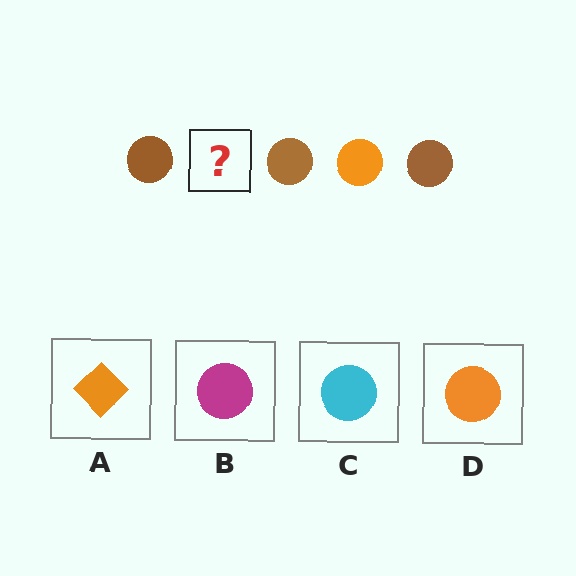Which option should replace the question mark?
Option D.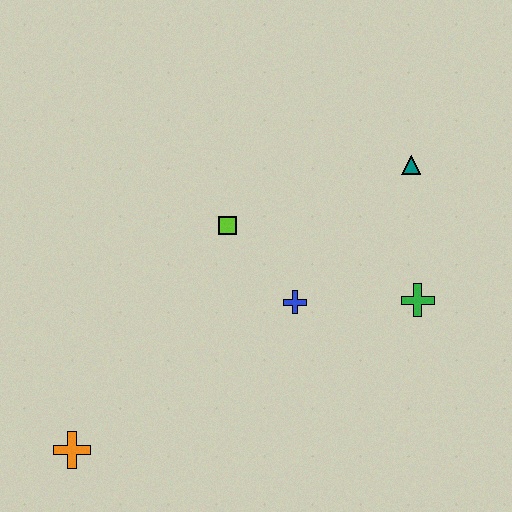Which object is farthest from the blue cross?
The orange cross is farthest from the blue cross.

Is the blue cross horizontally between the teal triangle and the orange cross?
Yes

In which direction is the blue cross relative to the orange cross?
The blue cross is to the right of the orange cross.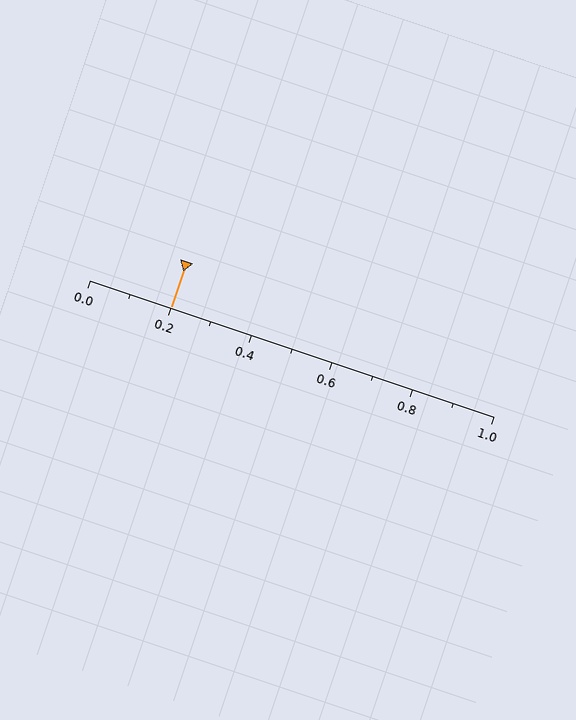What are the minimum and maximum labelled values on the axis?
The axis runs from 0.0 to 1.0.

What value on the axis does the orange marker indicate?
The marker indicates approximately 0.2.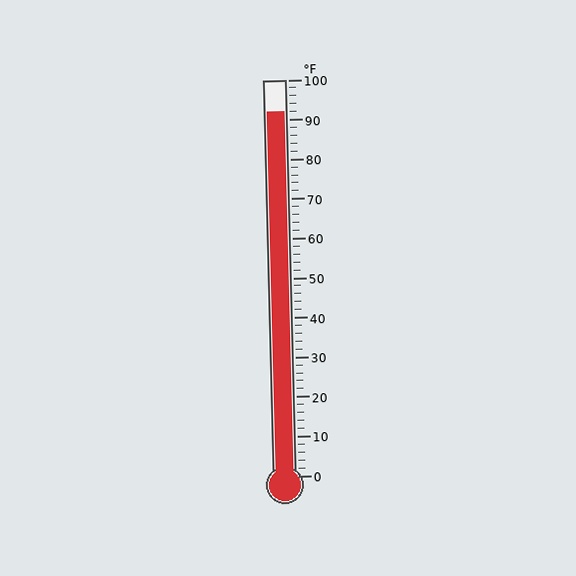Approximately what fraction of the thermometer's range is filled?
The thermometer is filled to approximately 90% of its range.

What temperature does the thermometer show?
The thermometer shows approximately 92°F.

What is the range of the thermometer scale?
The thermometer scale ranges from 0°F to 100°F.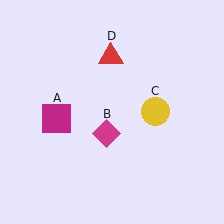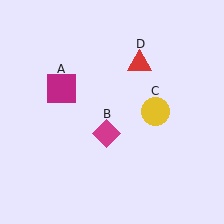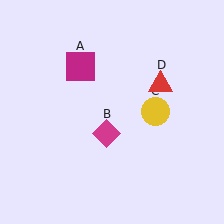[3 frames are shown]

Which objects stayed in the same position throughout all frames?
Magenta diamond (object B) and yellow circle (object C) remained stationary.